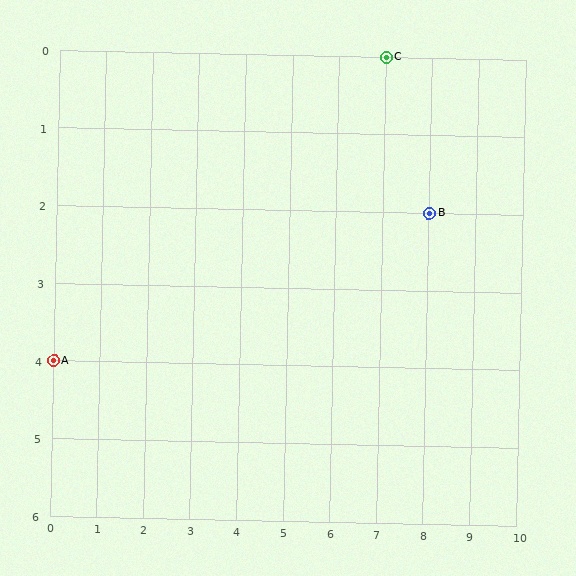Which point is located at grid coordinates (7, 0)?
Point C is at (7, 0).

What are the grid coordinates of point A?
Point A is at grid coordinates (0, 4).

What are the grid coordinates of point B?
Point B is at grid coordinates (8, 2).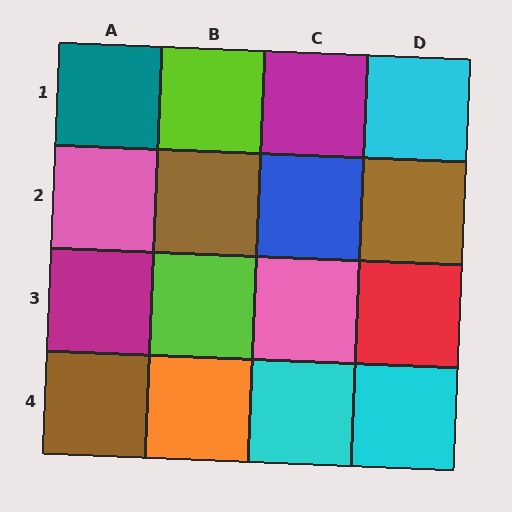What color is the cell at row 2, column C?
Blue.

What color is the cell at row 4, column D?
Cyan.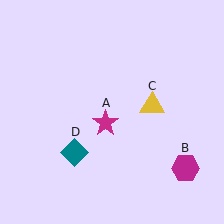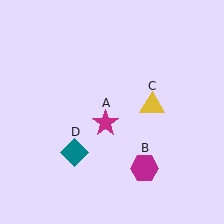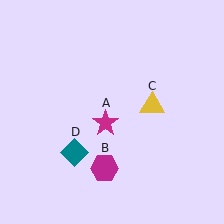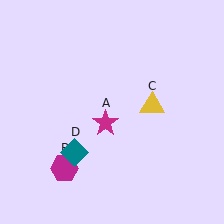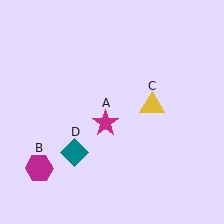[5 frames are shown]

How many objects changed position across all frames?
1 object changed position: magenta hexagon (object B).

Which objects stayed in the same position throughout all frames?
Magenta star (object A) and yellow triangle (object C) and teal diamond (object D) remained stationary.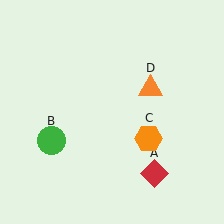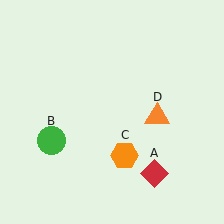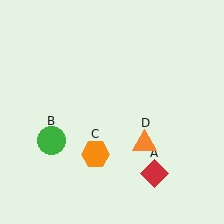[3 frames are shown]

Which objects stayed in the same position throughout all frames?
Red diamond (object A) and green circle (object B) remained stationary.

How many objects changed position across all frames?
2 objects changed position: orange hexagon (object C), orange triangle (object D).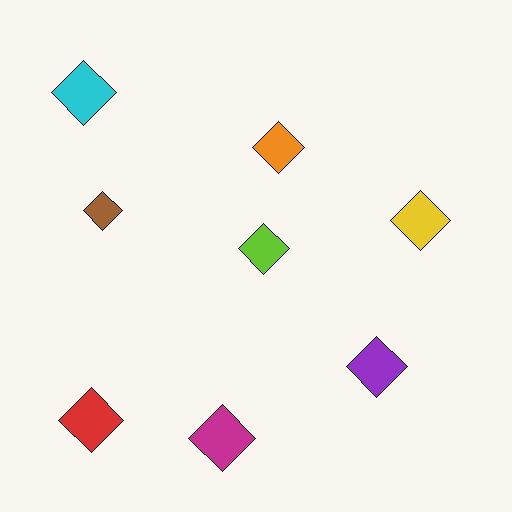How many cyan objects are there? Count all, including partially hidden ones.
There is 1 cyan object.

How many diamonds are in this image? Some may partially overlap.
There are 8 diamonds.